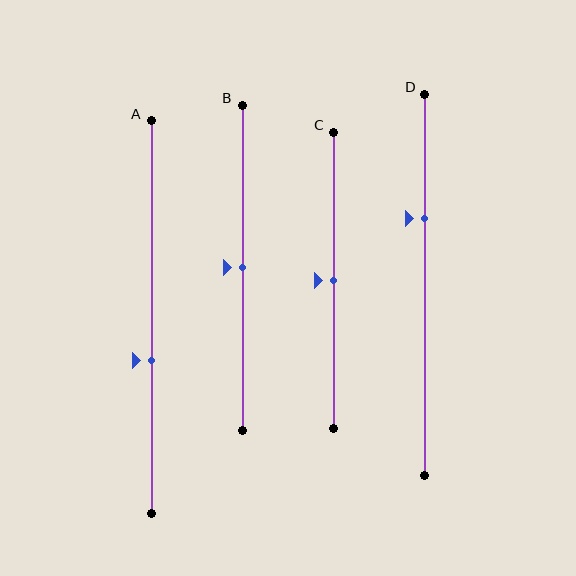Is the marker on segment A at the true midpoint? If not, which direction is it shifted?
No, the marker on segment A is shifted downward by about 11% of the segment length.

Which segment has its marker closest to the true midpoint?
Segment B has its marker closest to the true midpoint.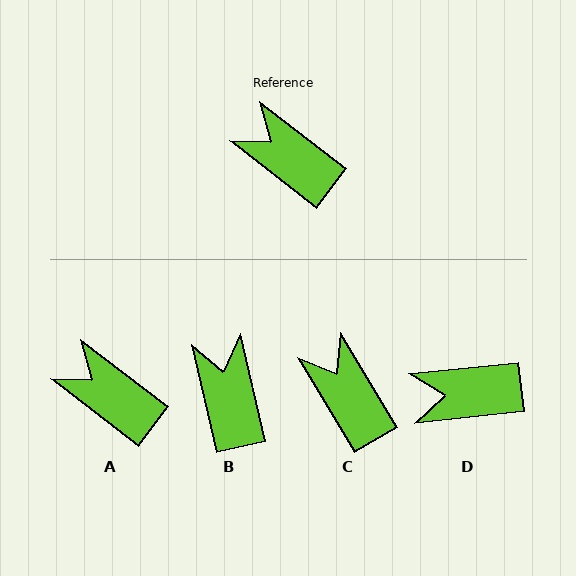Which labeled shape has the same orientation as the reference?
A.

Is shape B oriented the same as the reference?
No, it is off by about 40 degrees.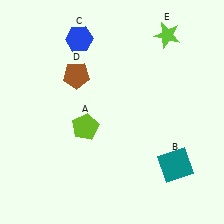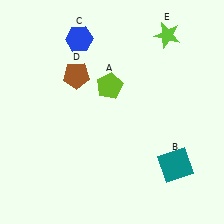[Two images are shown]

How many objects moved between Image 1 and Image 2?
1 object moved between the two images.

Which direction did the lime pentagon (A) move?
The lime pentagon (A) moved up.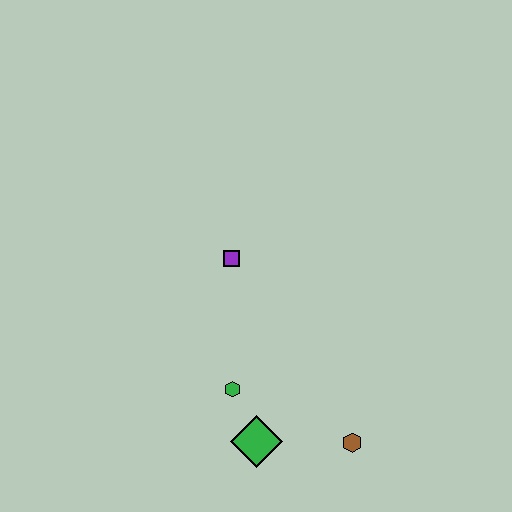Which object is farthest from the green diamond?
The purple square is farthest from the green diamond.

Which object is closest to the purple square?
The green hexagon is closest to the purple square.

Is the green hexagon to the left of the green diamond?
Yes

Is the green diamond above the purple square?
No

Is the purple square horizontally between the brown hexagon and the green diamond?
No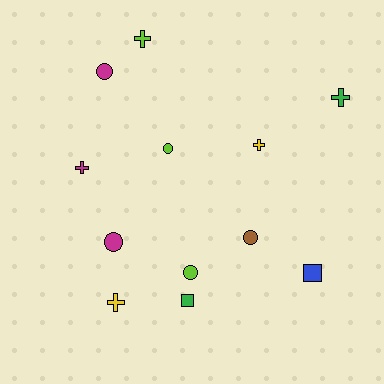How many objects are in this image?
There are 12 objects.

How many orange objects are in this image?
There are no orange objects.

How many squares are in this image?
There are 2 squares.